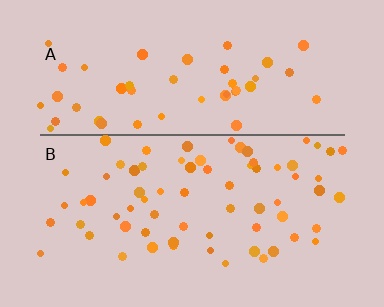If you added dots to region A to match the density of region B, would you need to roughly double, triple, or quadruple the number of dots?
Approximately double.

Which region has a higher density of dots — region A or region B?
B (the bottom).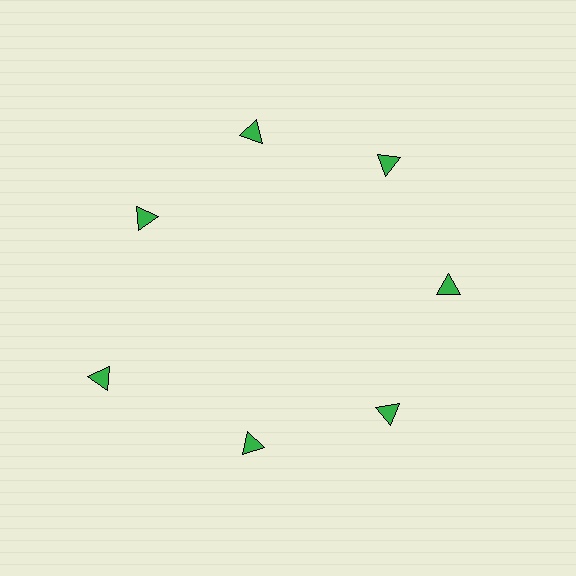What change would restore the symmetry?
The symmetry would be restored by moving it inward, back onto the ring so that all 7 triangles sit at equal angles and equal distance from the center.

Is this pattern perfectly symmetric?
No. The 7 green triangles are arranged in a ring, but one element near the 8 o'clock position is pushed outward from the center, breaking the 7-fold rotational symmetry.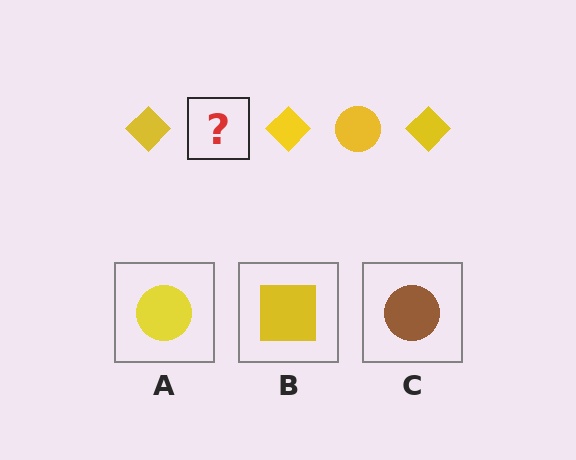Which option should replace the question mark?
Option A.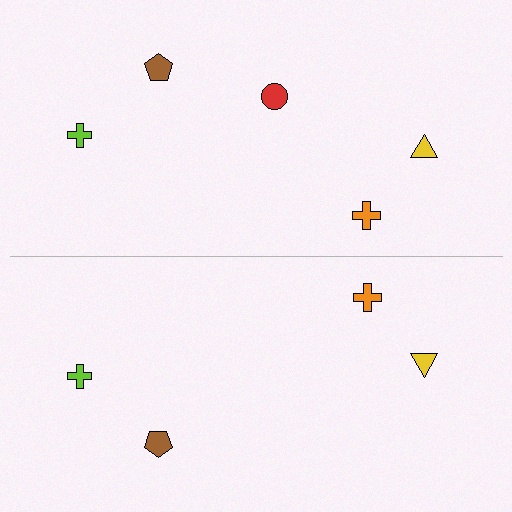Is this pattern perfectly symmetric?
No, the pattern is not perfectly symmetric. A red circle is missing from the bottom side.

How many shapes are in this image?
There are 9 shapes in this image.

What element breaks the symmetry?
A red circle is missing from the bottom side.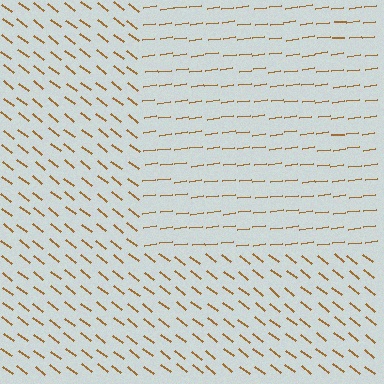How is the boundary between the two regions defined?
The boundary is defined purely by a change in line orientation (approximately 45 degrees difference). All lines are the same color and thickness.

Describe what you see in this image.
The image is filled with small brown line segments. A rectangle region in the image has lines oriented differently from the surrounding lines, creating a visible texture boundary.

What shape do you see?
I see a rectangle.